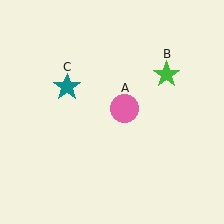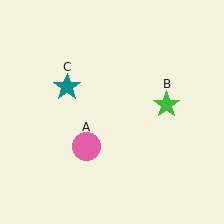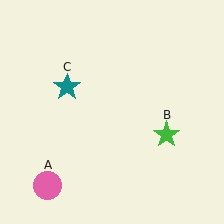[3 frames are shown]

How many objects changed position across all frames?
2 objects changed position: pink circle (object A), green star (object B).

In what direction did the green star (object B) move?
The green star (object B) moved down.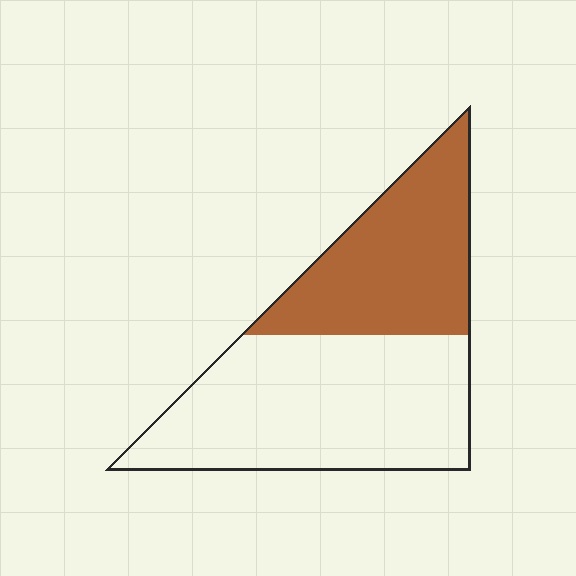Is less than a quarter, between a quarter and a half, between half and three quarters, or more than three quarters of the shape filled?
Between a quarter and a half.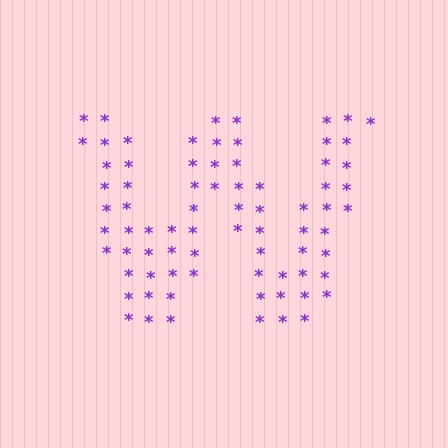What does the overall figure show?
The overall figure shows the letter W.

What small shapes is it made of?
It is made of small asterisks.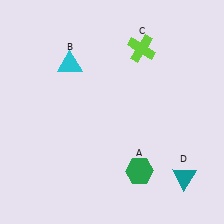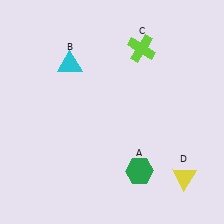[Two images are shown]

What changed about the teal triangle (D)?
In Image 1, D is teal. In Image 2, it changed to yellow.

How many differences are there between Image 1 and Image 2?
There is 1 difference between the two images.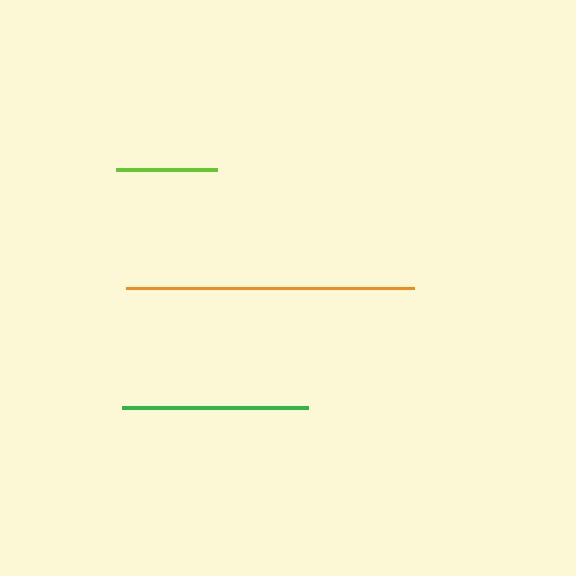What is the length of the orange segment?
The orange segment is approximately 288 pixels long.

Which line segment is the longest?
The orange line is the longest at approximately 288 pixels.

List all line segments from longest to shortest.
From longest to shortest: orange, green, lime.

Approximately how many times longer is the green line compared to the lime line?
The green line is approximately 1.8 times the length of the lime line.